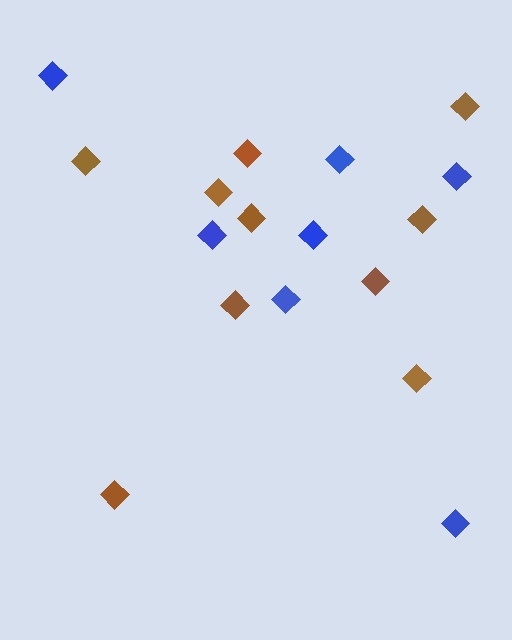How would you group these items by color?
There are 2 groups: one group of brown diamonds (10) and one group of blue diamonds (7).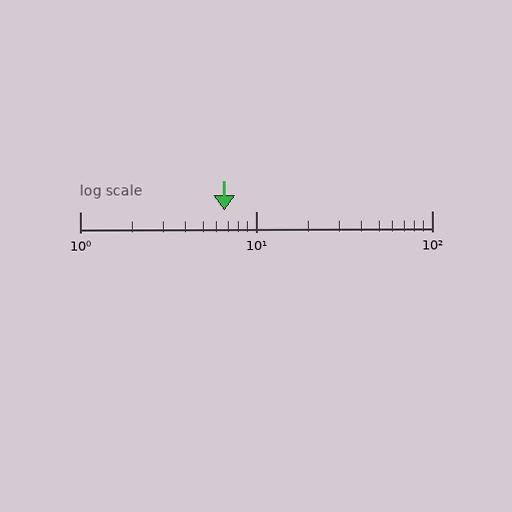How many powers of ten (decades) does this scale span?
The scale spans 2 decades, from 1 to 100.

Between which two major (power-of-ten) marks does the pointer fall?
The pointer is between 1 and 10.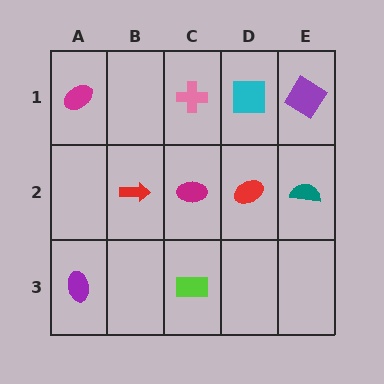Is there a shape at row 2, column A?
No, that cell is empty.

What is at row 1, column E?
A purple diamond.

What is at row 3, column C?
A lime rectangle.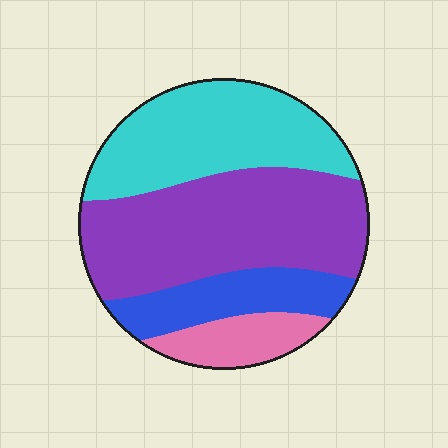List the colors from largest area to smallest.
From largest to smallest: purple, cyan, blue, pink.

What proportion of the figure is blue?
Blue covers roughly 15% of the figure.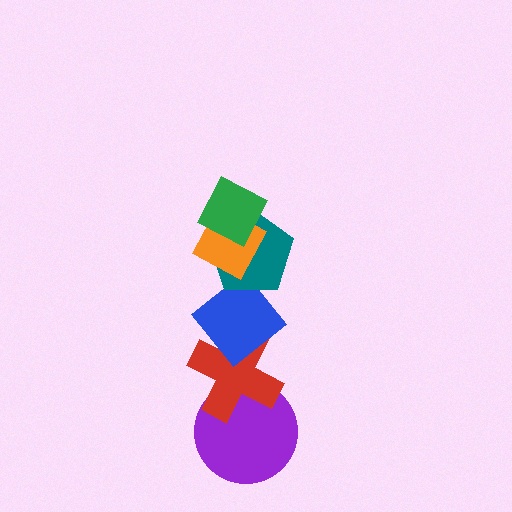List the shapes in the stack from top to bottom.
From top to bottom: the green diamond, the orange diamond, the teal pentagon, the blue diamond, the red cross, the purple circle.